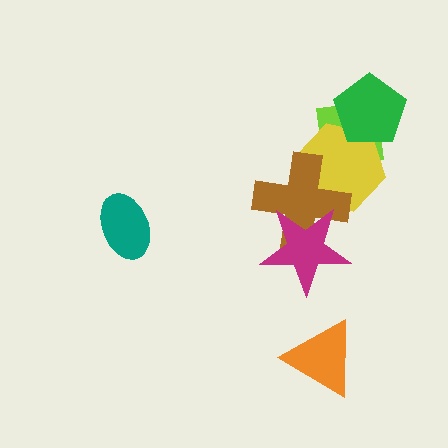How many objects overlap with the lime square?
2 objects overlap with the lime square.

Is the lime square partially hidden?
Yes, it is partially covered by another shape.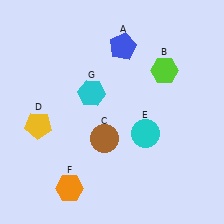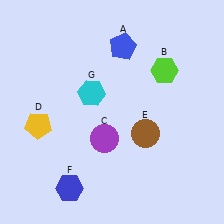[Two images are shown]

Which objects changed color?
C changed from brown to purple. E changed from cyan to brown. F changed from orange to blue.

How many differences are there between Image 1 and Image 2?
There are 3 differences between the two images.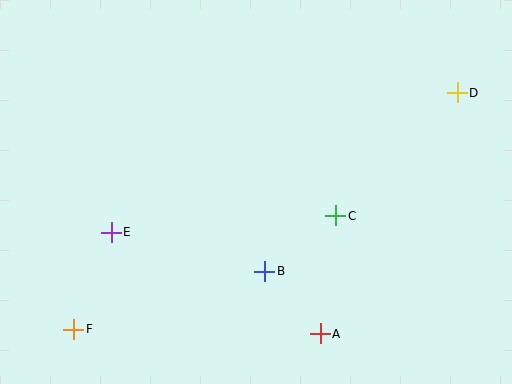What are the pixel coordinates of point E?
Point E is at (111, 232).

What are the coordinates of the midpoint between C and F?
The midpoint between C and F is at (205, 273).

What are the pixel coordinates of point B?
Point B is at (265, 271).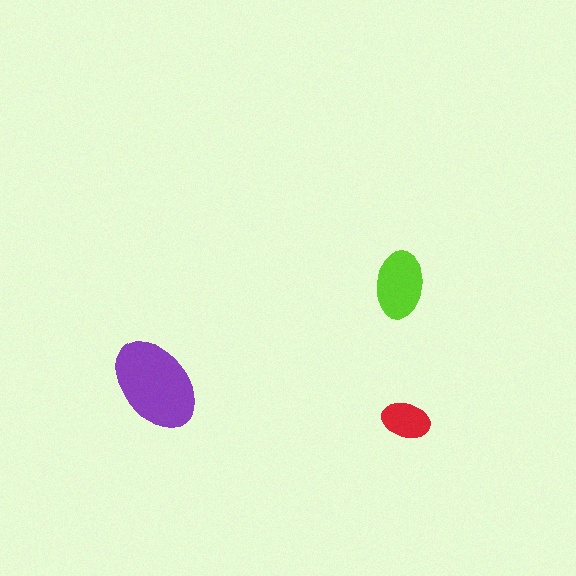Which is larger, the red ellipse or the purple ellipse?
The purple one.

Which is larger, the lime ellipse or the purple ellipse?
The purple one.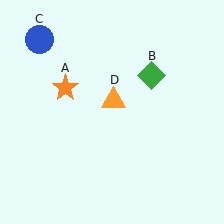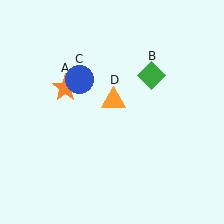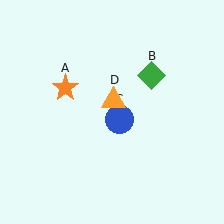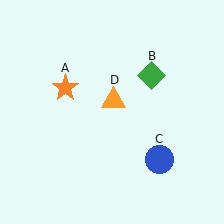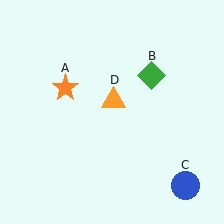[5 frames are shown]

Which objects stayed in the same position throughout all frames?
Orange star (object A) and green diamond (object B) and orange triangle (object D) remained stationary.